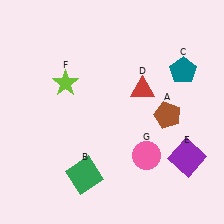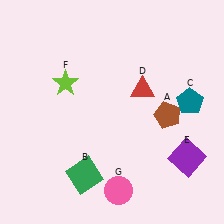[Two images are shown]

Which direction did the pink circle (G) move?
The pink circle (G) moved down.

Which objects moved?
The objects that moved are: the teal pentagon (C), the pink circle (G).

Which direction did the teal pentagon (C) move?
The teal pentagon (C) moved down.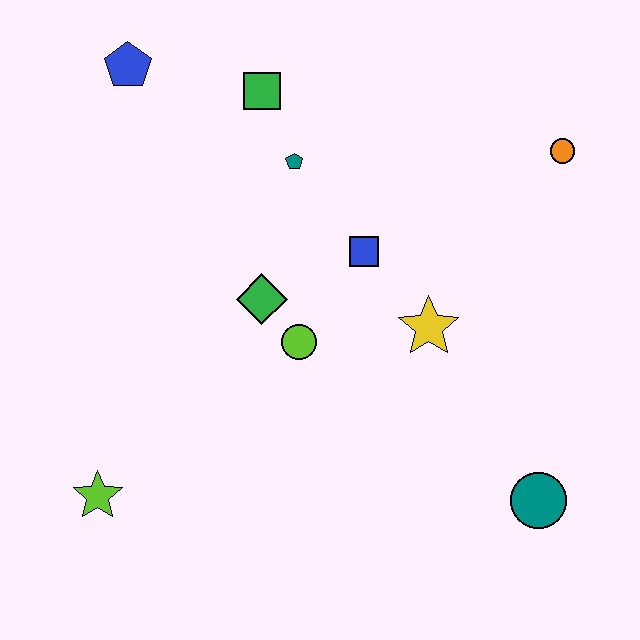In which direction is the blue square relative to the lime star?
The blue square is to the right of the lime star.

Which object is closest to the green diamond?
The lime circle is closest to the green diamond.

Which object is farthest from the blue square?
The lime star is farthest from the blue square.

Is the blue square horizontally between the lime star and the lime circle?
No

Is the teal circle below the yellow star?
Yes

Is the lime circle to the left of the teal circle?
Yes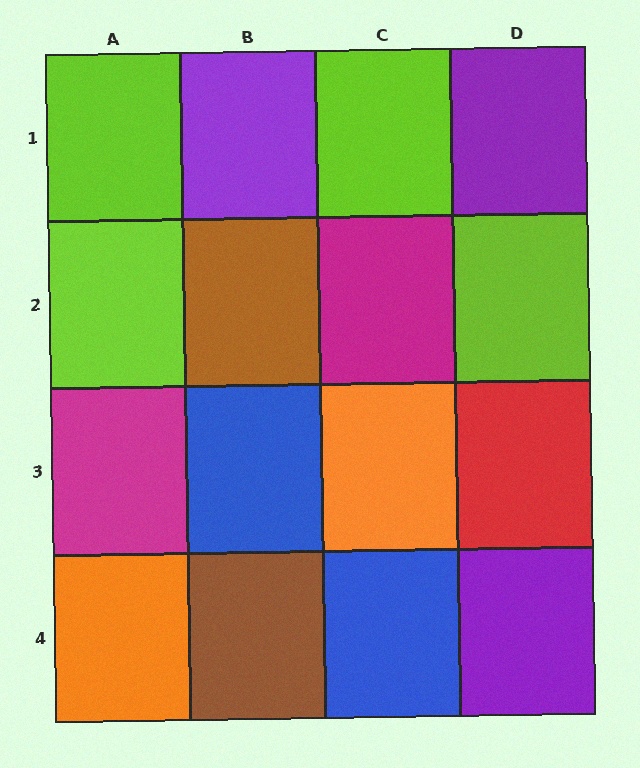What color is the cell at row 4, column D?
Purple.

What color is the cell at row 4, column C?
Blue.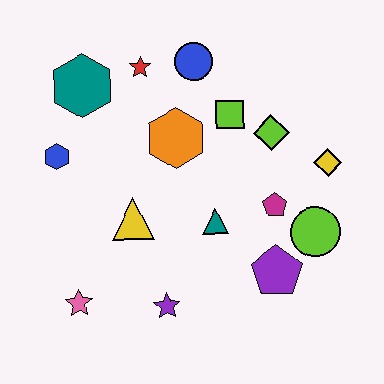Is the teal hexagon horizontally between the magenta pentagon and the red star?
No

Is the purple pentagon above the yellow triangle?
No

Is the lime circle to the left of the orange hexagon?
No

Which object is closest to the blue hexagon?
The teal hexagon is closest to the blue hexagon.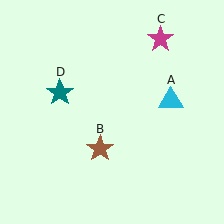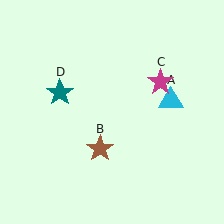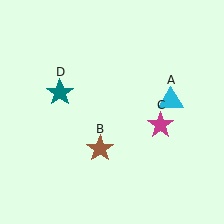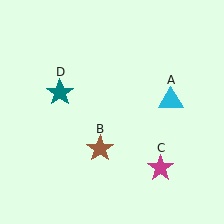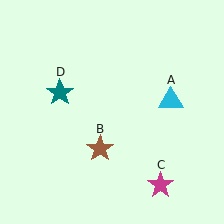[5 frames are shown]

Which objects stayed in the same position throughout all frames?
Cyan triangle (object A) and brown star (object B) and teal star (object D) remained stationary.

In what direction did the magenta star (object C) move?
The magenta star (object C) moved down.